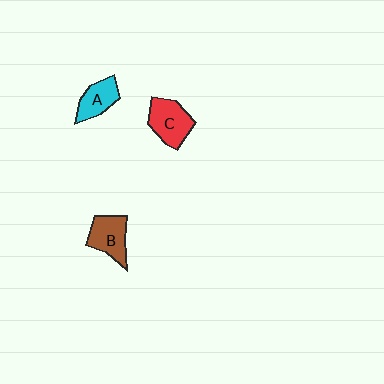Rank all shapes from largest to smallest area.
From largest to smallest: C (red), B (brown), A (cyan).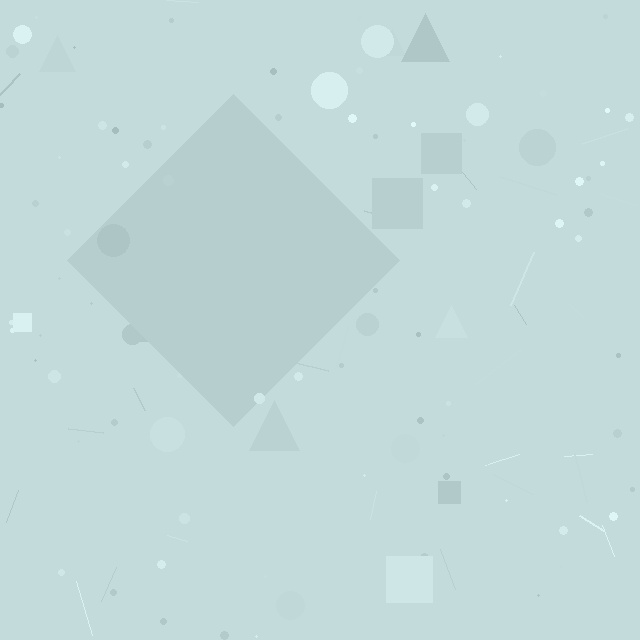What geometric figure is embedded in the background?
A diamond is embedded in the background.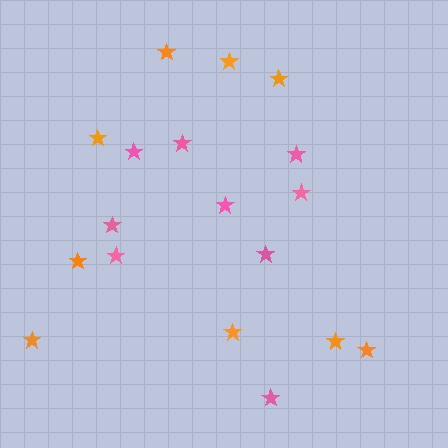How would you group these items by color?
There are 2 groups: one group of orange stars (9) and one group of pink stars (9).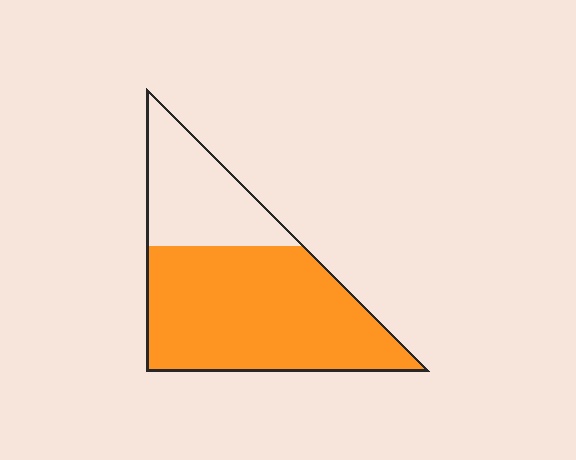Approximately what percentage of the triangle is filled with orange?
Approximately 70%.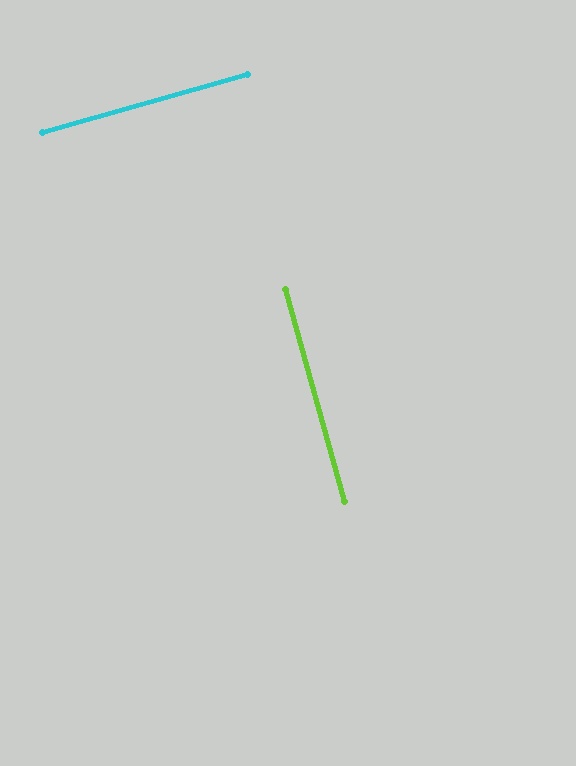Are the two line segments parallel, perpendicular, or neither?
Perpendicular — they meet at approximately 90°.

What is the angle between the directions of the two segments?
Approximately 90 degrees.